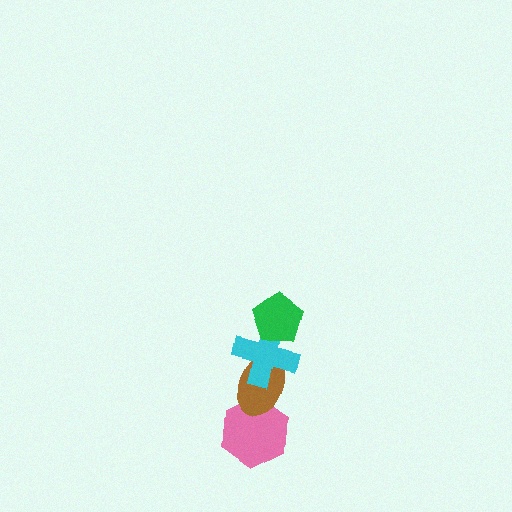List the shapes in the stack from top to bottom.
From top to bottom: the green pentagon, the cyan cross, the brown ellipse, the pink hexagon.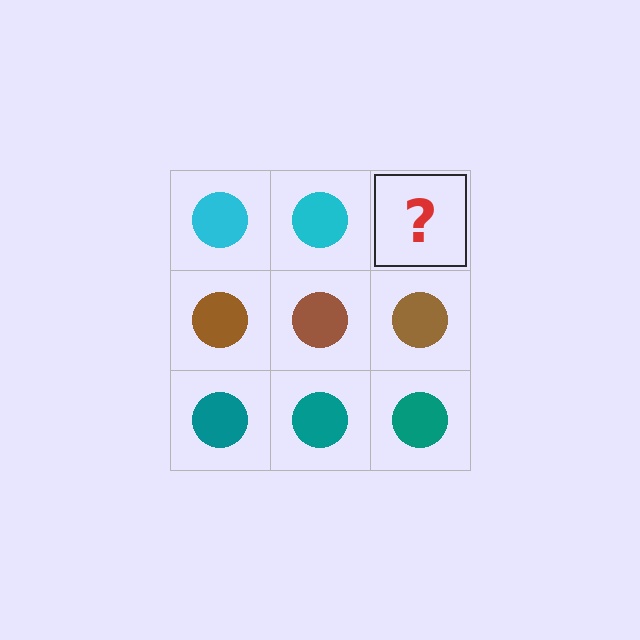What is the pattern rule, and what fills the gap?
The rule is that each row has a consistent color. The gap should be filled with a cyan circle.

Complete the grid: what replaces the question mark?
The question mark should be replaced with a cyan circle.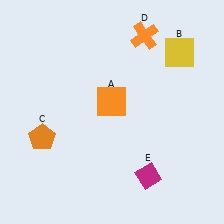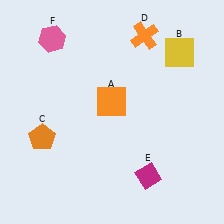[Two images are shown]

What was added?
A pink hexagon (F) was added in Image 2.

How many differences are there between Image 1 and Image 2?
There is 1 difference between the two images.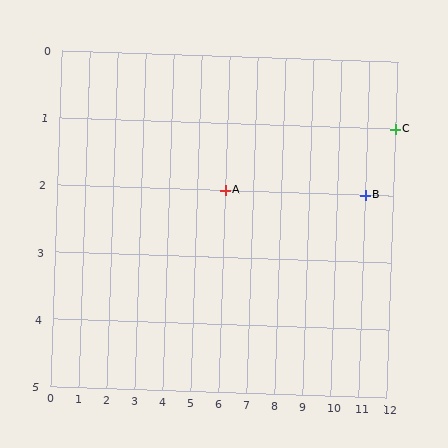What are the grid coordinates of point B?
Point B is at grid coordinates (11, 2).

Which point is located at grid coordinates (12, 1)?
Point C is at (12, 1).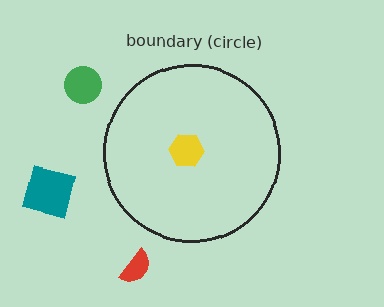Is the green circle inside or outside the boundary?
Outside.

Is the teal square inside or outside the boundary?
Outside.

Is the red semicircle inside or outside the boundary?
Outside.